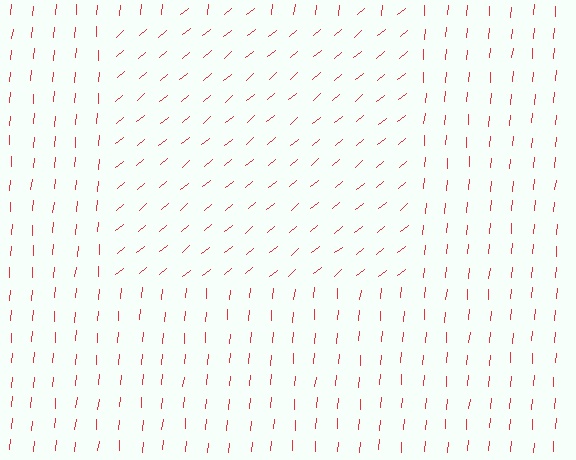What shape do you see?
I see a rectangle.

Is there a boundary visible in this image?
Yes, there is a texture boundary formed by a change in line orientation.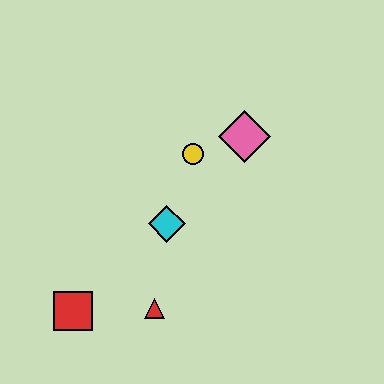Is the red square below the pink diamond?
Yes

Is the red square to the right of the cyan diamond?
No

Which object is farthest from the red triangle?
The pink diamond is farthest from the red triangle.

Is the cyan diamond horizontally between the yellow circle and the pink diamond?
No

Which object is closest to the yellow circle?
The pink diamond is closest to the yellow circle.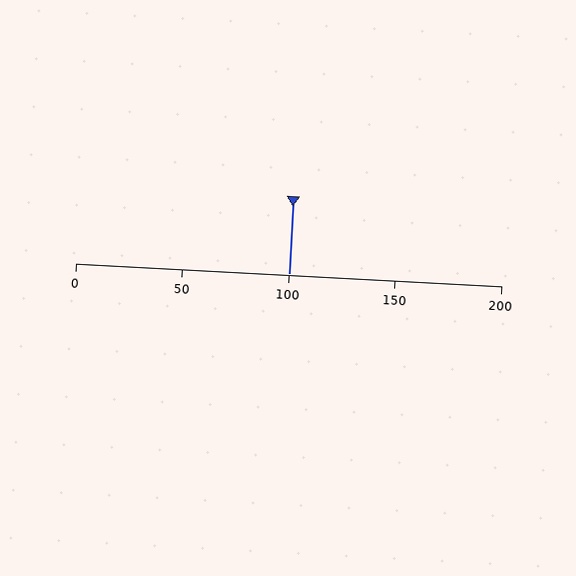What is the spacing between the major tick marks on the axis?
The major ticks are spaced 50 apart.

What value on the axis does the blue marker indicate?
The marker indicates approximately 100.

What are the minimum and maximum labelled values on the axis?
The axis runs from 0 to 200.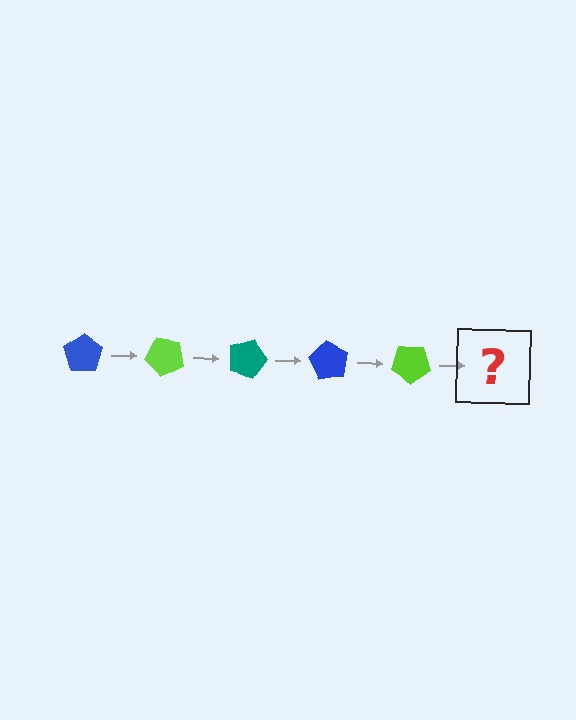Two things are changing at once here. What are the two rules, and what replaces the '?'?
The two rules are that it rotates 45 degrees each step and the color cycles through blue, lime, and teal. The '?' should be a teal pentagon, rotated 225 degrees from the start.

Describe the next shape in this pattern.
It should be a teal pentagon, rotated 225 degrees from the start.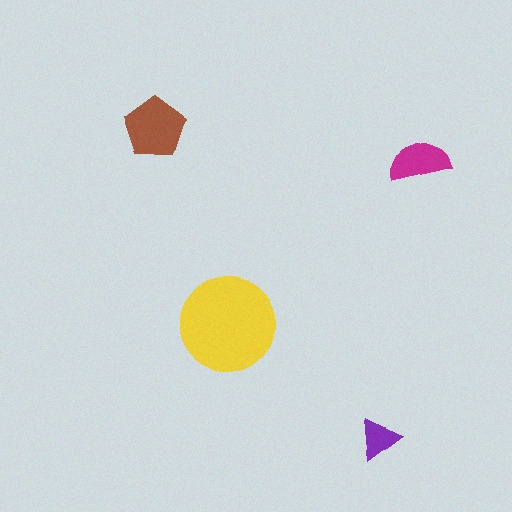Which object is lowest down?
The purple triangle is bottommost.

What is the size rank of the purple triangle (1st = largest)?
4th.